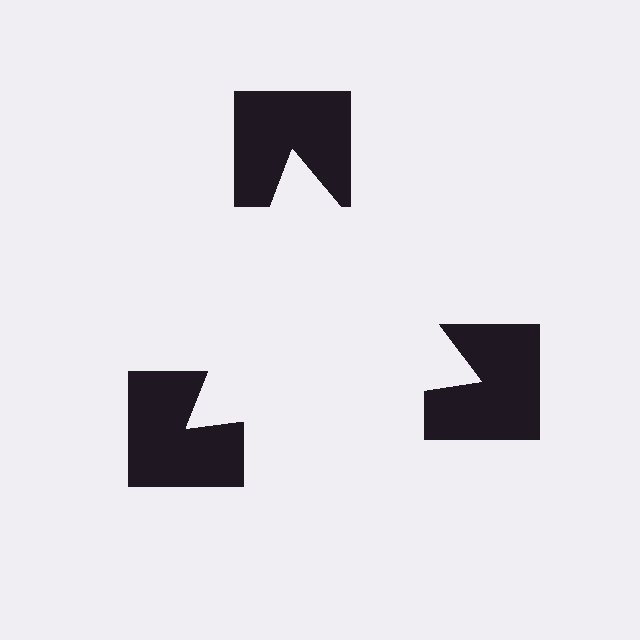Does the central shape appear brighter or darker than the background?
It typically appears slightly brighter than the background, even though no actual brightness change is drawn.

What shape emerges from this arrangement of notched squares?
An illusory triangle — its edges are inferred from the aligned wedge cuts in the notched squares, not physically drawn.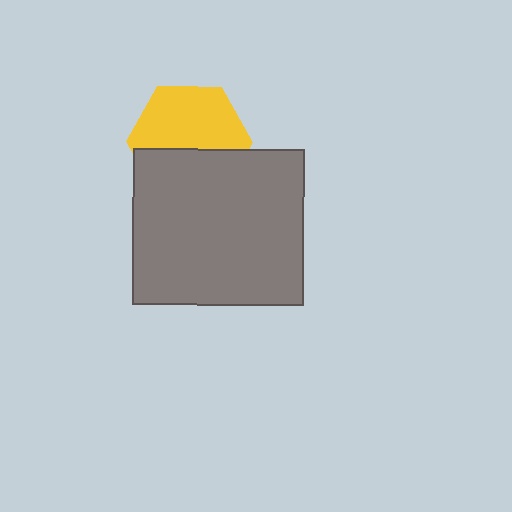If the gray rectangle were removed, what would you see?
You would see the complete yellow hexagon.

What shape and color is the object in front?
The object in front is a gray rectangle.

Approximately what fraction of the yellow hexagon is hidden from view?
Roughly 42% of the yellow hexagon is hidden behind the gray rectangle.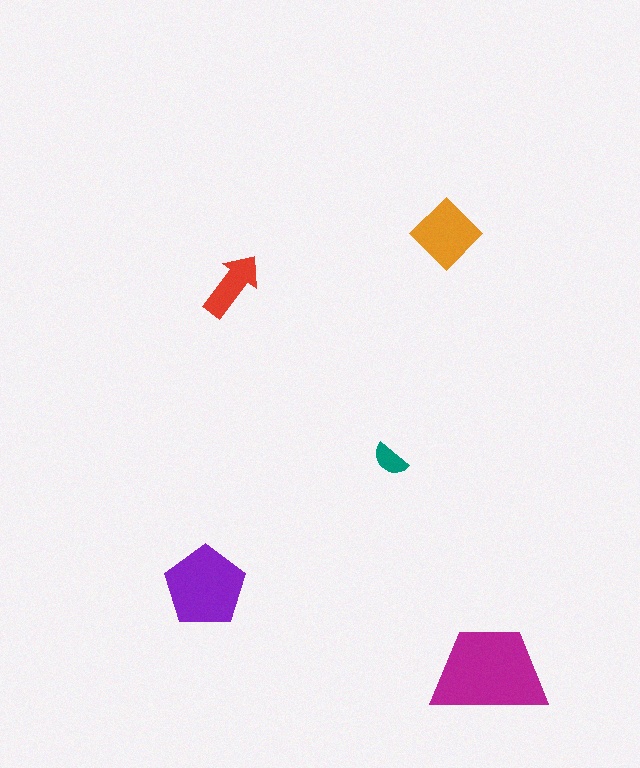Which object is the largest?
The magenta trapezoid.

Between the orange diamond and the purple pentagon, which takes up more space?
The purple pentagon.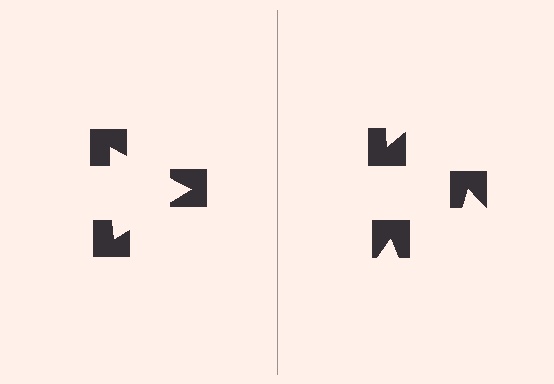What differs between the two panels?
The notched squares are positioned identically on both sides; only the wedge orientations differ. On the left they align to a triangle; on the right they are misaligned.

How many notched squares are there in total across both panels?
6 — 3 on each side.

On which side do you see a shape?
An illusory triangle appears on the left side. On the right side the wedge cuts are rotated, so no coherent shape forms.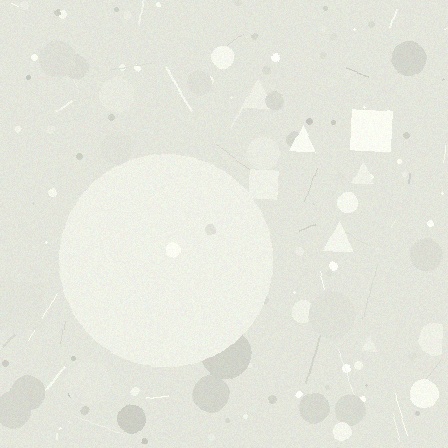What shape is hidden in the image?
A circle is hidden in the image.